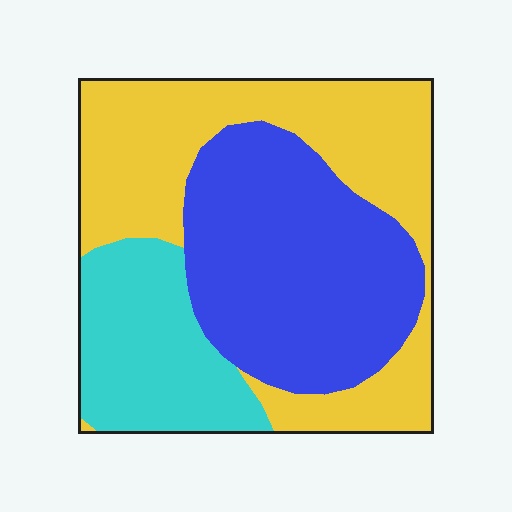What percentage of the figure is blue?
Blue takes up between a third and a half of the figure.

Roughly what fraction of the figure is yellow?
Yellow takes up about two fifths (2/5) of the figure.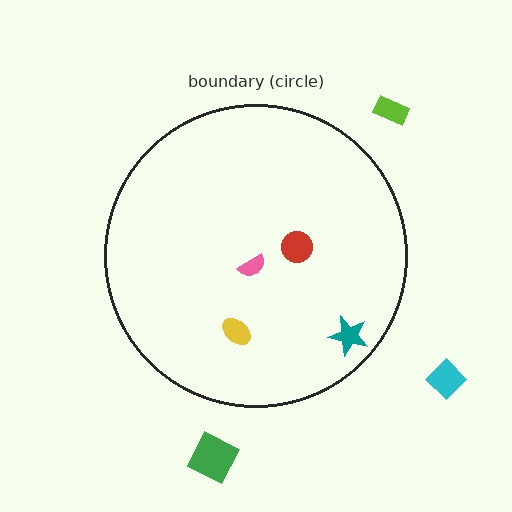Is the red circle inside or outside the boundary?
Inside.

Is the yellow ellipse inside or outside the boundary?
Inside.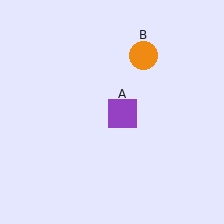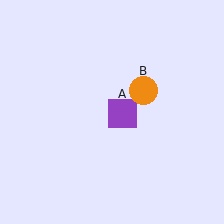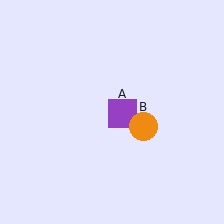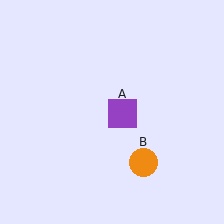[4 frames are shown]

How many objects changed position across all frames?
1 object changed position: orange circle (object B).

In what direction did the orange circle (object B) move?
The orange circle (object B) moved down.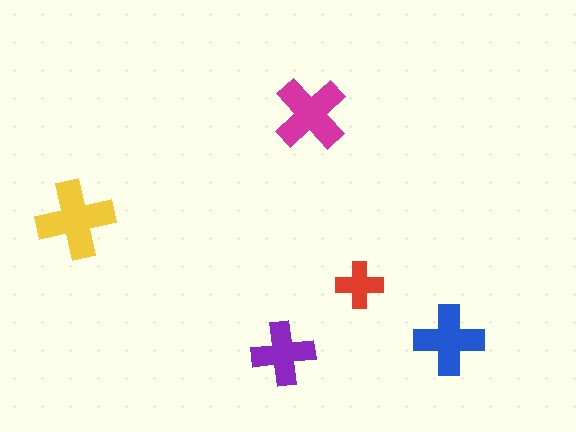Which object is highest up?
The magenta cross is topmost.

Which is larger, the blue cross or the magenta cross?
The magenta one.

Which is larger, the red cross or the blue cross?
The blue one.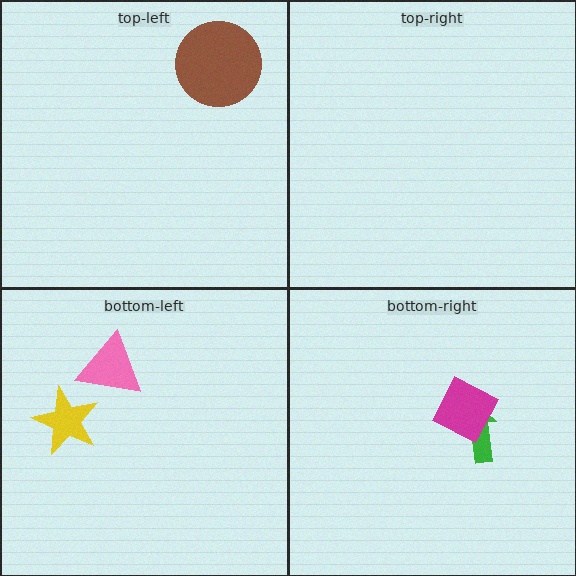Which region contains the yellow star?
The bottom-left region.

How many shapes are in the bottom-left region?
2.